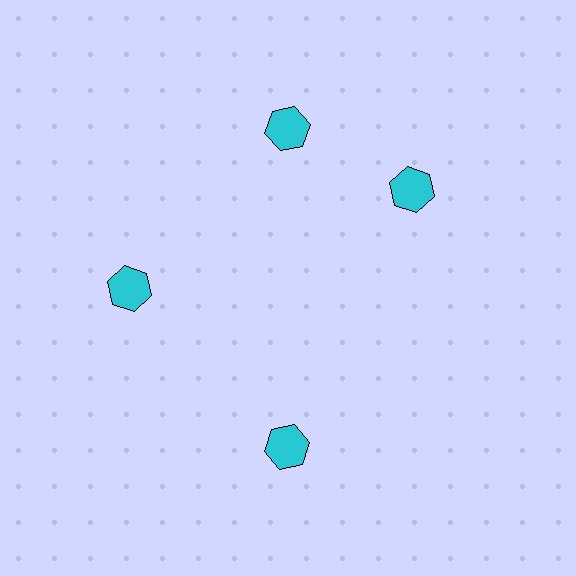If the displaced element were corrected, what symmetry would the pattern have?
It would have 4-fold rotational symmetry — the pattern would map onto itself every 90 degrees.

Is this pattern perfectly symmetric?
No. The 4 cyan hexagons are arranged in a ring, but one element near the 3 o'clock position is rotated out of alignment along the ring, breaking the 4-fold rotational symmetry.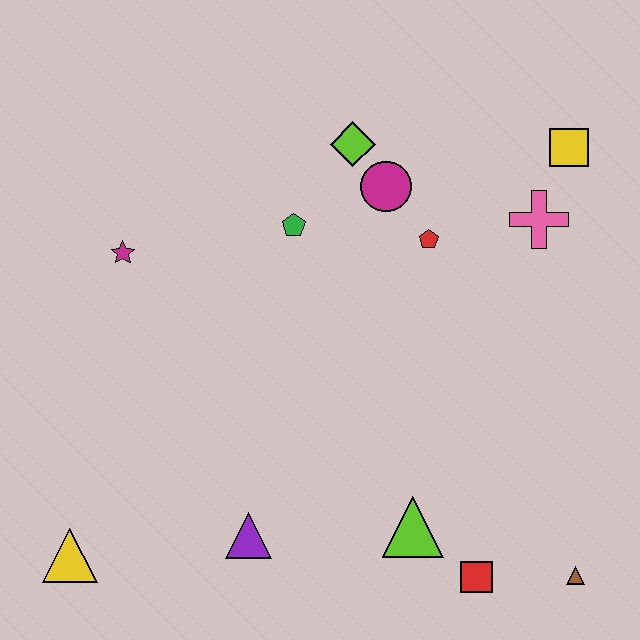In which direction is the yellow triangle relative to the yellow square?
The yellow triangle is to the left of the yellow square.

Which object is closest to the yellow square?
The pink cross is closest to the yellow square.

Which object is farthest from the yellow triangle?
The yellow square is farthest from the yellow triangle.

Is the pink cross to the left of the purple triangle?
No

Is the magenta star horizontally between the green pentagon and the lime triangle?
No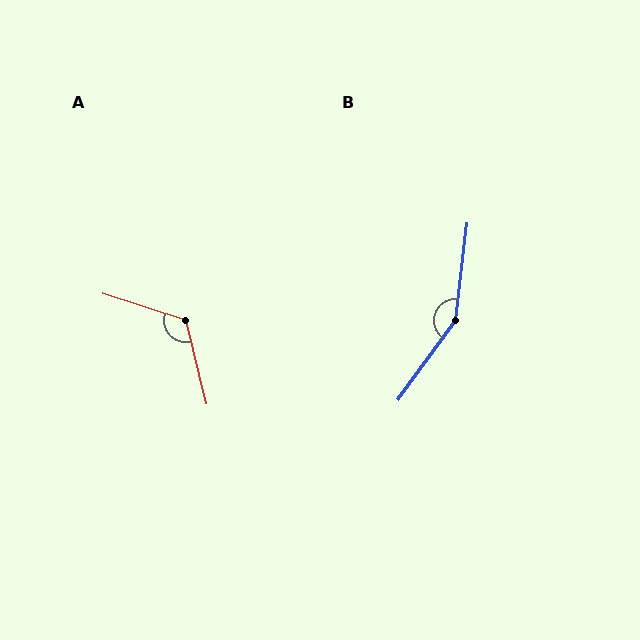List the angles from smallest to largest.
A (122°), B (151°).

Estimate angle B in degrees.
Approximately 151 degrees.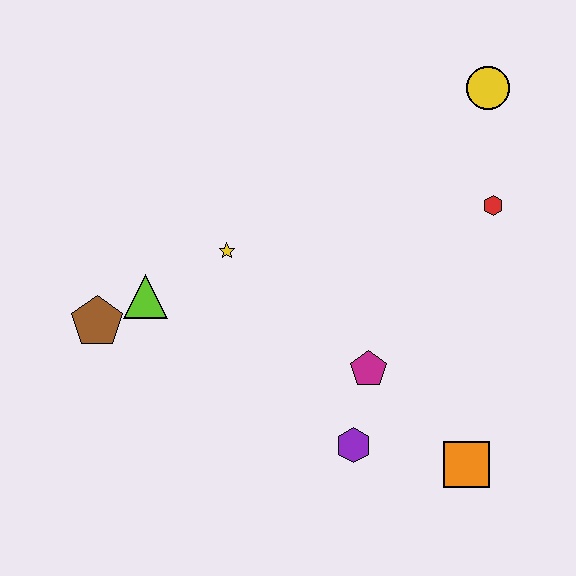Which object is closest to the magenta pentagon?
The purple hexagon is closest to the magenta pentagon.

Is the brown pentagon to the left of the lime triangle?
Yes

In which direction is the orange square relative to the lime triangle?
The orange square is to the right of the lime triangle.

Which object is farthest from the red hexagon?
The brown pentagon is farthest from the red hexagon.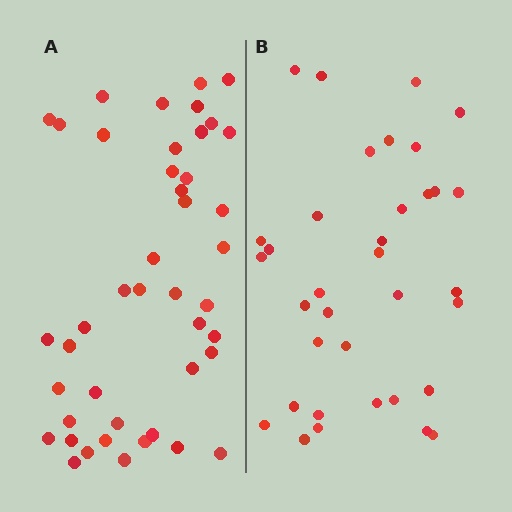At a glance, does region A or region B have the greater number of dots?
Region A (the left region) has more dots.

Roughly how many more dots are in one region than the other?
Region A has roughly 8 or so more dots than region B.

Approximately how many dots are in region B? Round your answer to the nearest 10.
About 40 dots. (The exact count is 35, which rounds to 40.)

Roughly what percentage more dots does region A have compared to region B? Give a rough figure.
About 25% more.